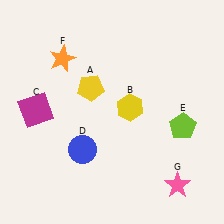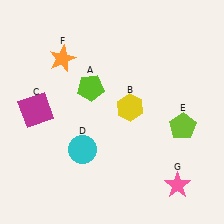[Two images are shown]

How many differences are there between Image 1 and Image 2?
There are 2 differences between the two images.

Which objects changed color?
A changed from yellow to lime. D changed from blue to cyan.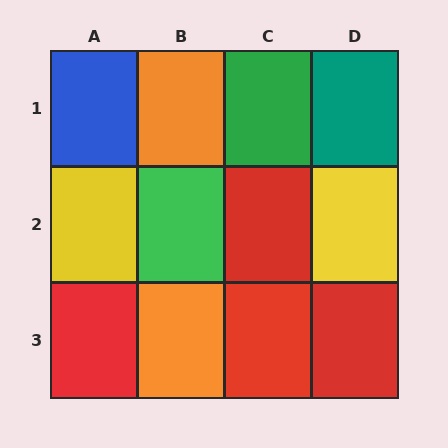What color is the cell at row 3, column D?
Red.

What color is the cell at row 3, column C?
Red.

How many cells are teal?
1 cell is teal.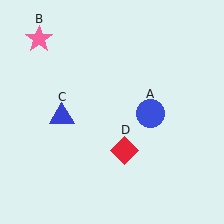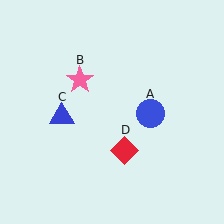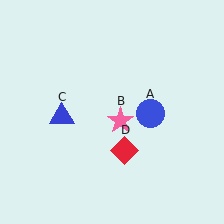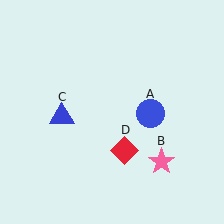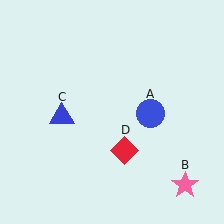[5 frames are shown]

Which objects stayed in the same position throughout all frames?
Blue circle (object A) and blue triangle (object C) and red diamond (object D) remained stationary.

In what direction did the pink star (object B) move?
The pink star (object B) moved down and to the right.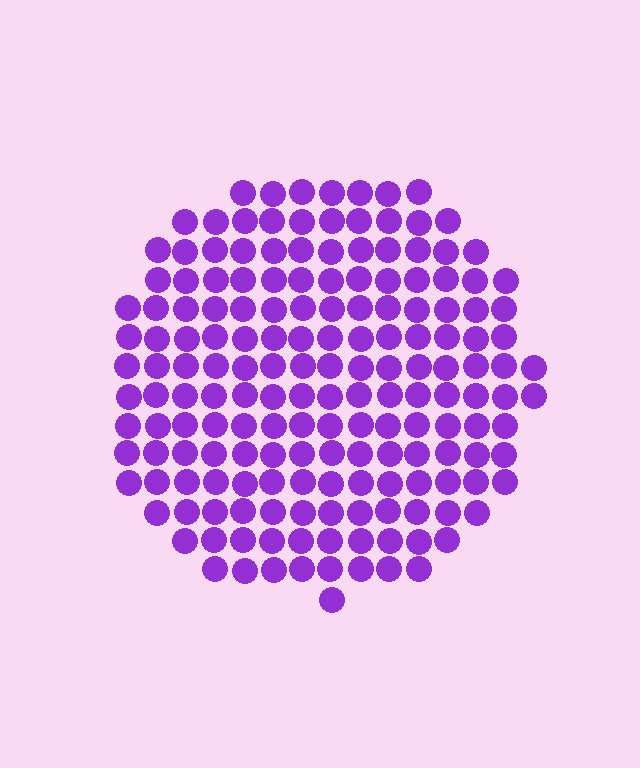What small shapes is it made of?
It is made of small circles.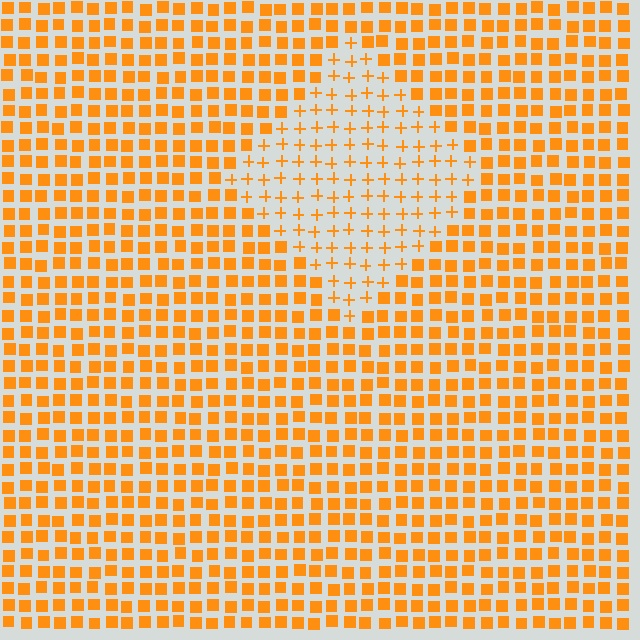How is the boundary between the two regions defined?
The boundary is defined by a change in element shape: plus signs inside vs. squares outside. All elements share the same color and spacing.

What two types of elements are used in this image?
The image uses plus signs inside the diamond region and squares outside it.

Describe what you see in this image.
The image is filled with small orange elements arranged in a uniform grid. A diamond-shaped region contains plus signs, while the surrounding area contains squares. The boundary is defined purely by the change in element shape.